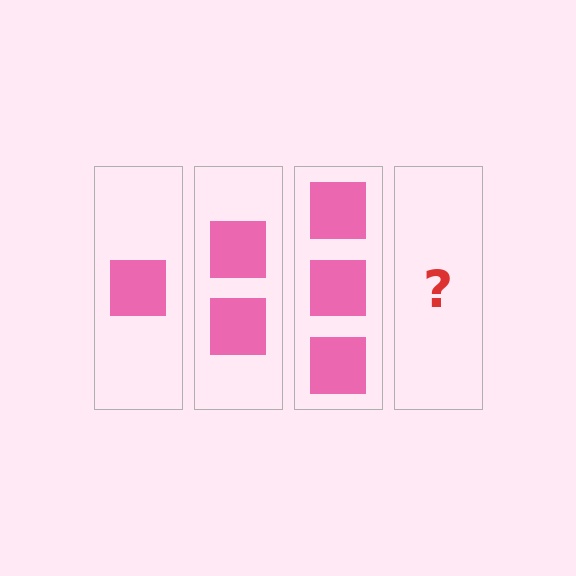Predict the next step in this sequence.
The next step is 4 squares.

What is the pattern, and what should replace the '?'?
The pattern is that each step adds one more square. The '?' should be 4 squares.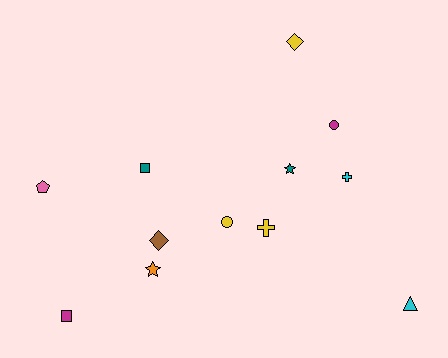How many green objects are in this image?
There are no green objects.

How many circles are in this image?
There are 2 circles.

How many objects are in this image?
There are 12 objects.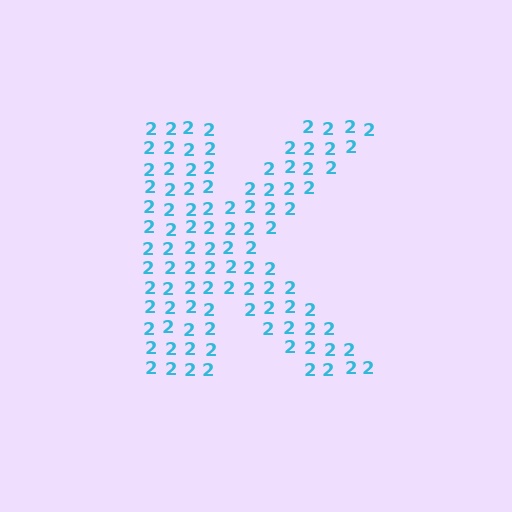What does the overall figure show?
The overall figure shows the letter K.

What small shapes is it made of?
It is made of small digit 2's.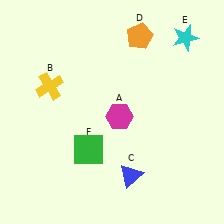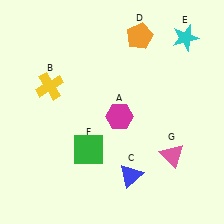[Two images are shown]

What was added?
A pink triangle (G) was added in Image 2.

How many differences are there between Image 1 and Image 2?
There is 1 difference between the two images.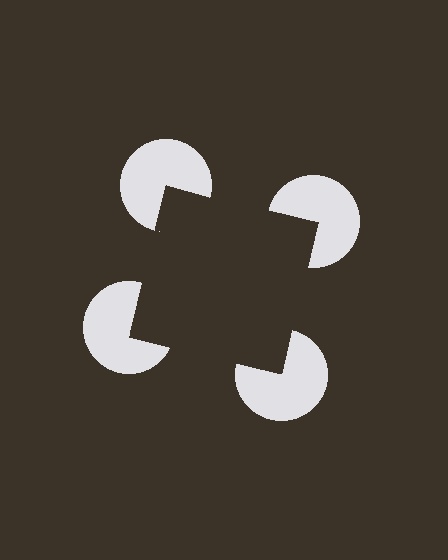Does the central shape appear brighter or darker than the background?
It typically appears slightly darker than the background, even though no actual brightness change is drawn.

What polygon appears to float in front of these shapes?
An illusory square — its edges are inferred from the aligned wedge cuts in the pac-man discs, not physically drawn.